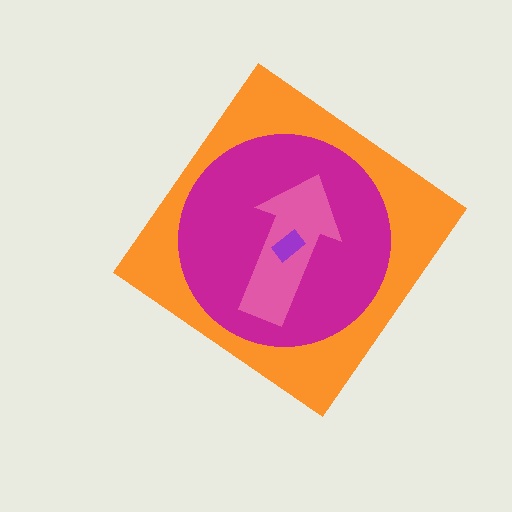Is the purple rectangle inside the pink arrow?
Yes.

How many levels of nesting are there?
4.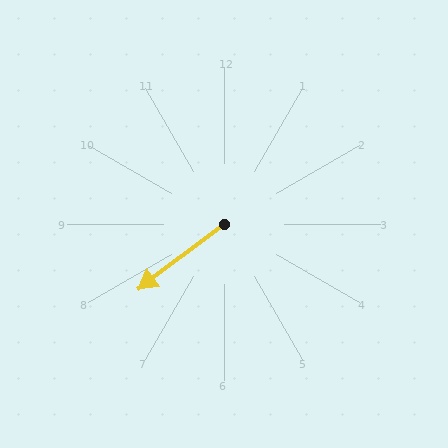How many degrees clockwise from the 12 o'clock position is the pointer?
Approximately 233 degrees.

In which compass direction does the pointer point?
Southwest.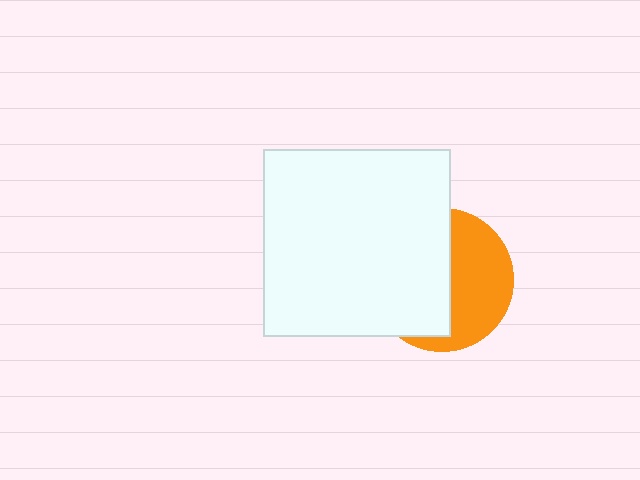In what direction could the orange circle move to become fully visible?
The orange circle could move right. That would shift it out from behind the white square entirely.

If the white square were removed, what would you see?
You would see the complete orange circle.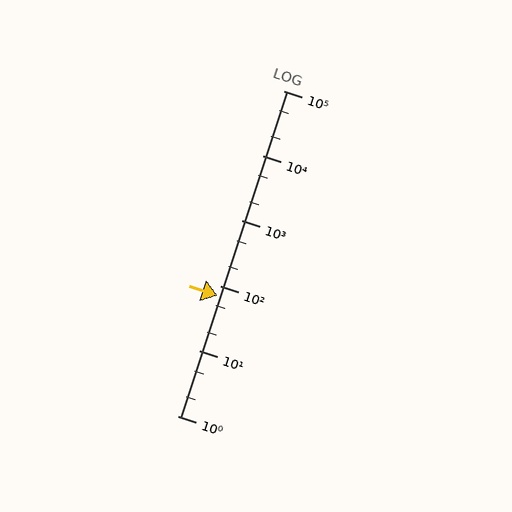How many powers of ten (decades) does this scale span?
The scale spans 5 decades, from 1 to 100000.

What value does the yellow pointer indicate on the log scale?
The pointer indicates approximately 71.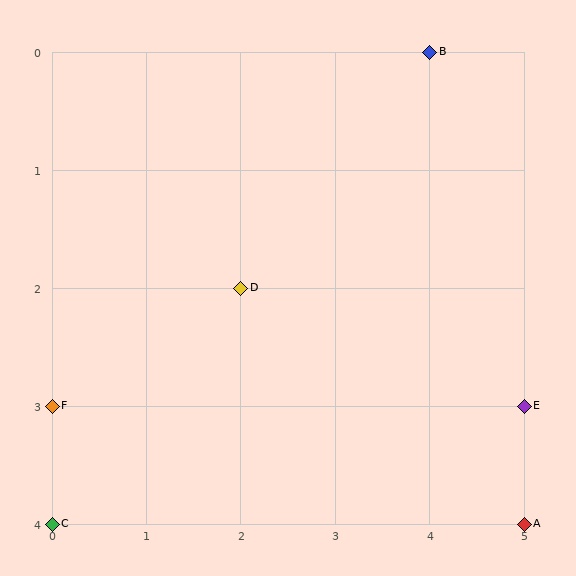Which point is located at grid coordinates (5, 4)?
Point A is at (5, 4).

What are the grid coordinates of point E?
Point E is at grid coordinates (5, 3).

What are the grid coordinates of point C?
Point C is at grid coordinates (0, 4).